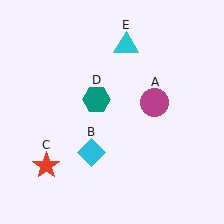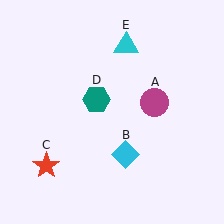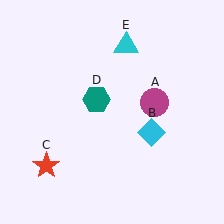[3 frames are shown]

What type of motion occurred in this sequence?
The cyan diamond (object B) rotated counterclockwise around the center of the scene.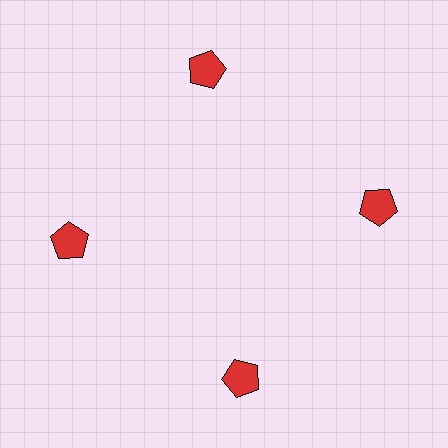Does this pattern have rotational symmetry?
Yes, this pattern has 4-fold rotational symmetry. It looks the same after rotating 90 degrees around the center.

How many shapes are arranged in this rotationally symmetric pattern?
There are 4 shapes, arranged in 4 groups of 1.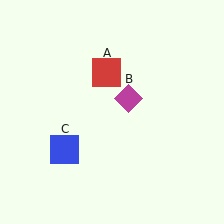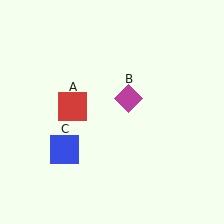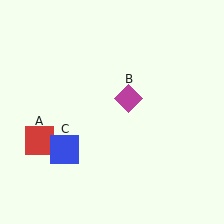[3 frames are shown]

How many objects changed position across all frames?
1 object changed position: red square (object A).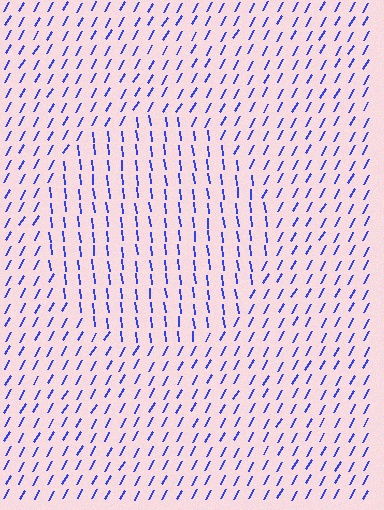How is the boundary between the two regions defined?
The boundary is defined purely by a change in line orientation (approximately 36 degrees difference). All lines are the same color and thickness.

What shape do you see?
I see a circle.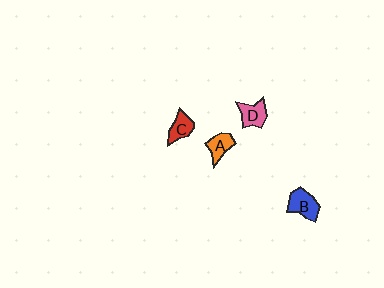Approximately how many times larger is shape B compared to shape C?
Approximately 1.3 times.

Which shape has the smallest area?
Shape C (red).